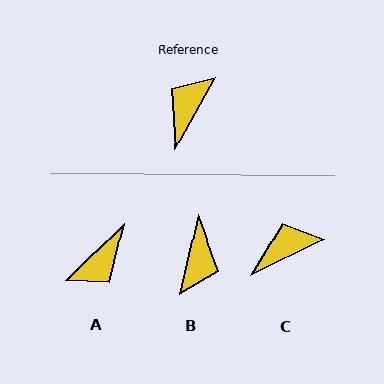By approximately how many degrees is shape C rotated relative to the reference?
Approximately 34 degrees clockwise.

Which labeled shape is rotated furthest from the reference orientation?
B, about 164 degrees away.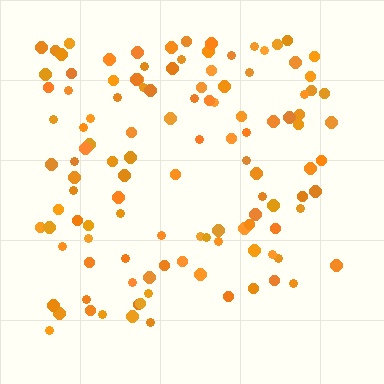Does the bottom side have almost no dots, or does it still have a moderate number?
Still a moderate number, just noticeably fewer than the top.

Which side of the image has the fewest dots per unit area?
The bottom.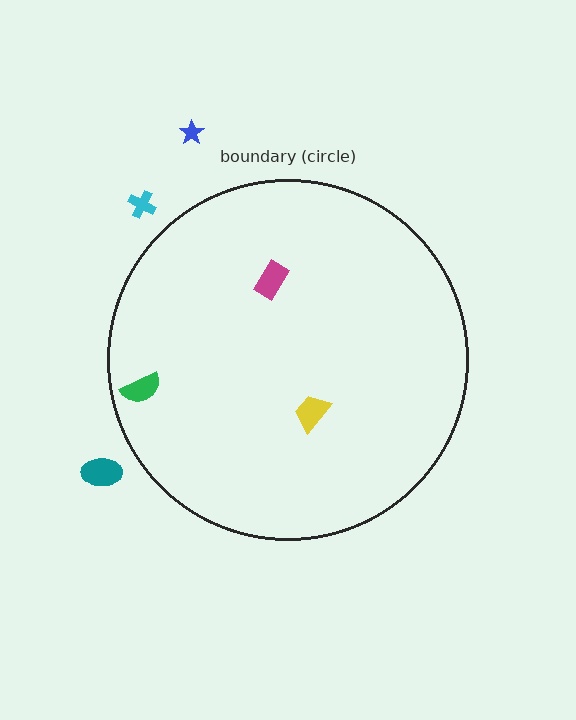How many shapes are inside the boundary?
3 inside, 3 outside.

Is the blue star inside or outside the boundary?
Outside.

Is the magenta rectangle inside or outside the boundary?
Inside.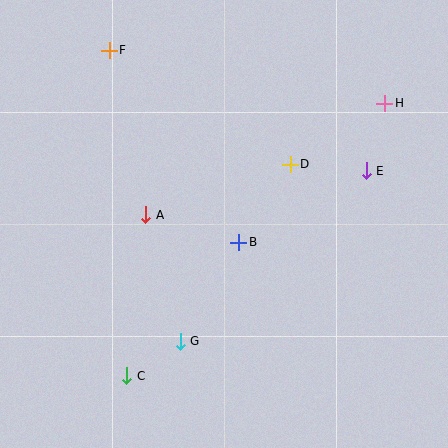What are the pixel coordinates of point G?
Point G is at (180, 341).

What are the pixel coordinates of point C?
Point C is at (127, 376).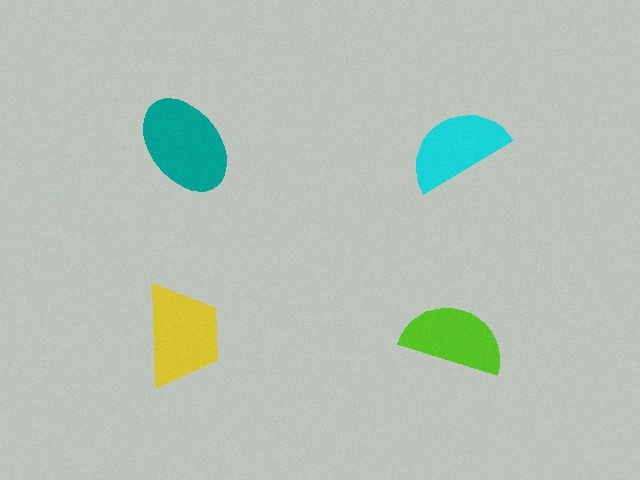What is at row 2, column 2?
A lime semicircle.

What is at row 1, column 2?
A cyan semicircle.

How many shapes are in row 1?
2 shapes.